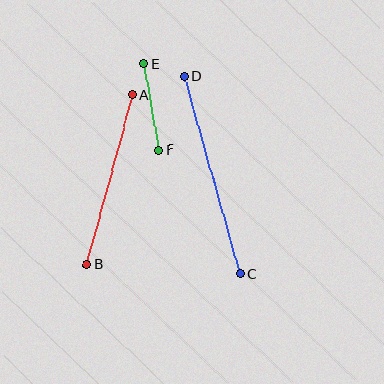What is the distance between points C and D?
The distance is approximately 205 pixels.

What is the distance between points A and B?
The distance is approximately 176 pixels.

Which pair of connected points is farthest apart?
Points C and D are farthest apart.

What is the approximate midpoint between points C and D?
The midpoint is at approximately (212, 175) pixels.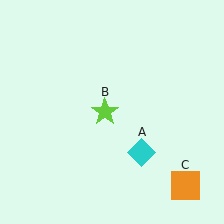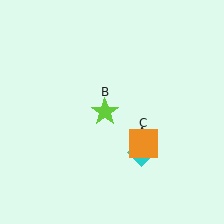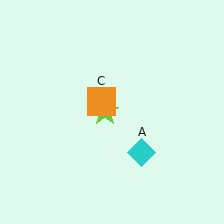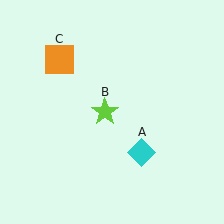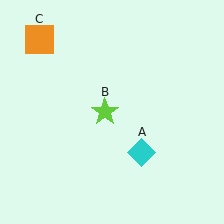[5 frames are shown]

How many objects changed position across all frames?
1 object changed position: orange square (object C).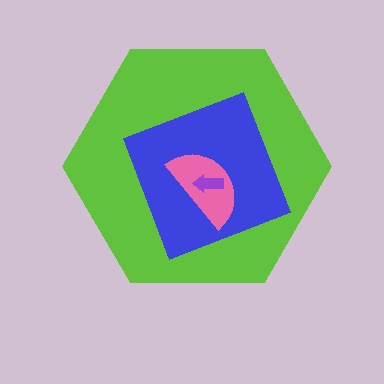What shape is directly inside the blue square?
The pink semicircle.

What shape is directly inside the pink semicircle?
The purple arrow.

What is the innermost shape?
The purple arrow.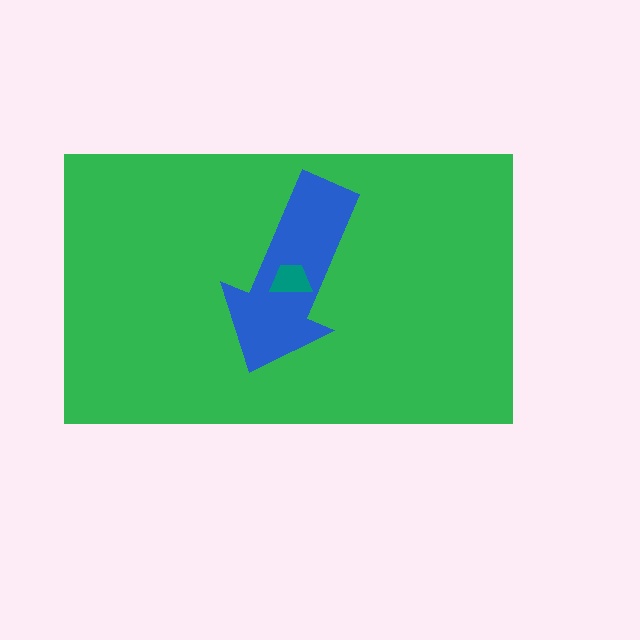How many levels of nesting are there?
3.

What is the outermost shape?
The green rectangle.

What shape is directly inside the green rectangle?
The blue arrow.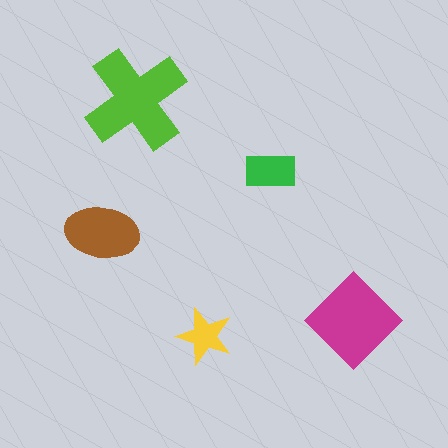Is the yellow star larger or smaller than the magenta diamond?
Smaller.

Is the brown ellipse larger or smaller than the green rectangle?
Larger.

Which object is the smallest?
The yellow star.